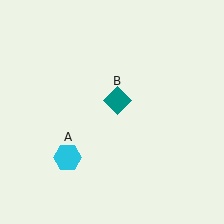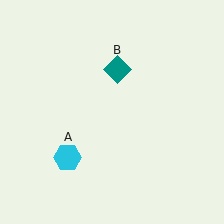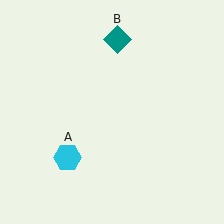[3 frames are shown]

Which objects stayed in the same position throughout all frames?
Cyan hexagon (object A) remained stationary.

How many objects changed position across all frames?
1 object changed position: teal diamond (object B).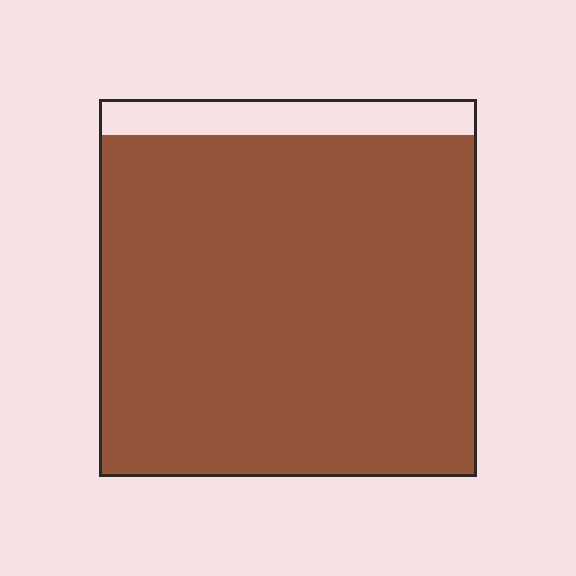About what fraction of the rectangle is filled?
About nine tenths (9/10).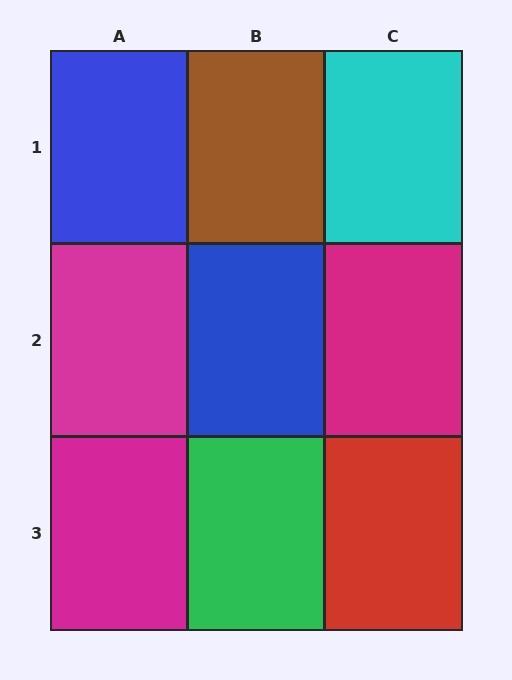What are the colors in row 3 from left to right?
Magenta, green, red.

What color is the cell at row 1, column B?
Brown.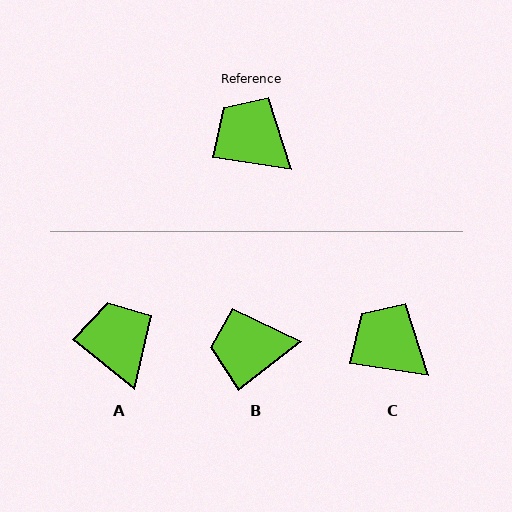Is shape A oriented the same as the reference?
No, it is off by about 30 degrees.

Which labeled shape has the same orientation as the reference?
C.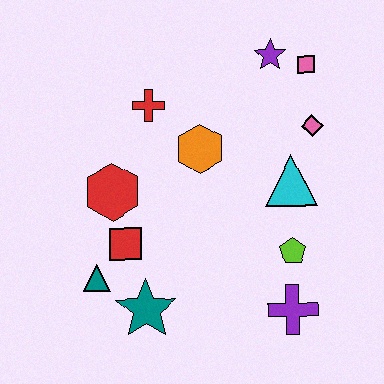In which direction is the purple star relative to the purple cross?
The purple star is above the purple cross.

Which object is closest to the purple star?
The pink square is closest to the purple star.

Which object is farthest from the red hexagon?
The pink square is farthest from the red hexagon.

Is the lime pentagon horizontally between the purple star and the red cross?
No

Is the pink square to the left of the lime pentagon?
No